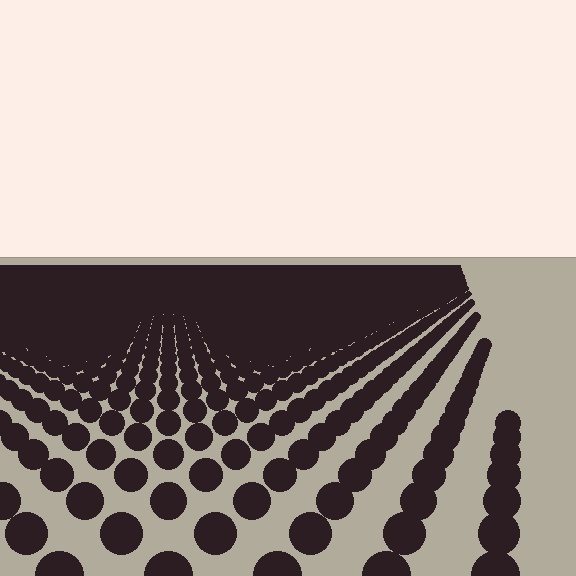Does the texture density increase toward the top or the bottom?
Density increases toward the top.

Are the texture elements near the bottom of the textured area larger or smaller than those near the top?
Larger. Near the bottom, elements are closer to the viewer and appear at a bigger on-screen size.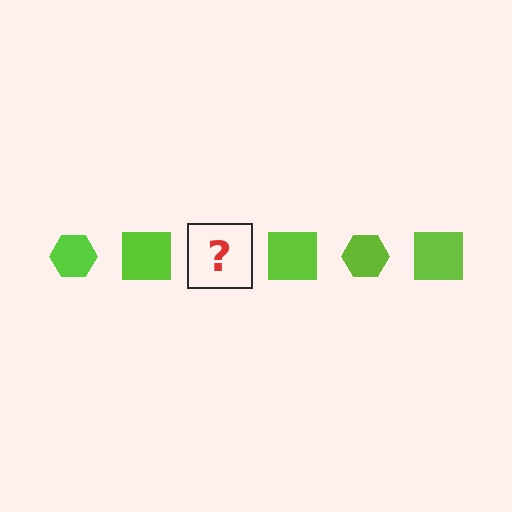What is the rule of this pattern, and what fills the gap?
The rule is that the pattern cycles through hexagon, square shapes in lime. The gap should be filled with a lime hexagon.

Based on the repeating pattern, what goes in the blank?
The blank should be a lime hexagon.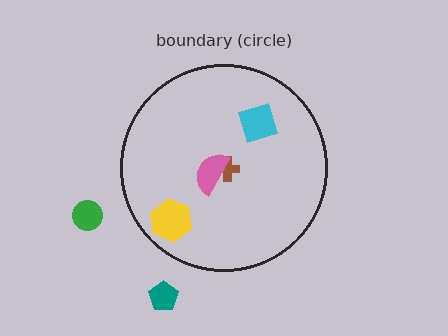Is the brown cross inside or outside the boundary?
Inside.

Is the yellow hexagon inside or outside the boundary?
Inside.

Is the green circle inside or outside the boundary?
Outside.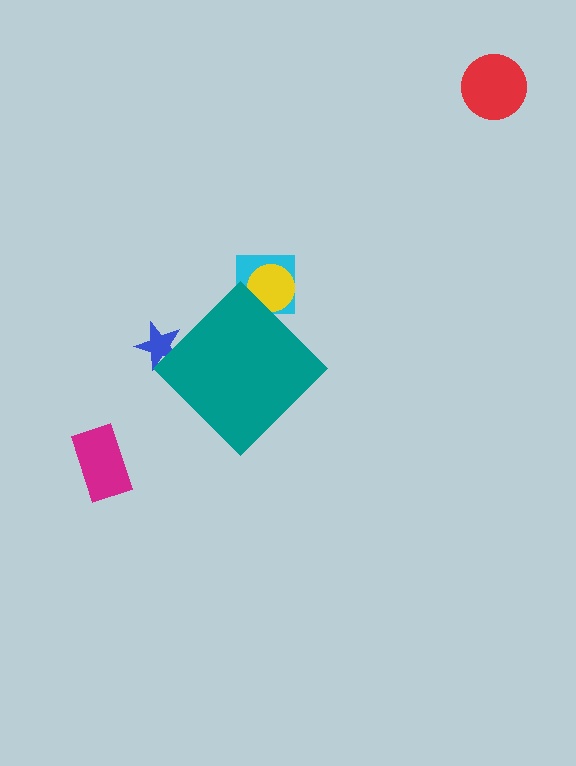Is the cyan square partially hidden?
Yes, the cyan square is partially hidden behind the teal diamond.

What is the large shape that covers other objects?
A teal diamond.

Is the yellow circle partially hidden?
Yes, the yellow circle is partially hidden behind the teal diamond.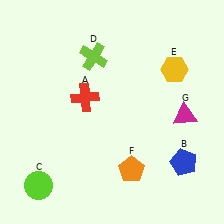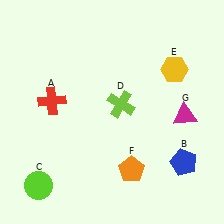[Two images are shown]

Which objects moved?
The objects that moved are: the red cross (A), the lime cross (D).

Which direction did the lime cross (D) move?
The lime cross (D) moved down.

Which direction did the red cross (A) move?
The red cross (A) moved left.